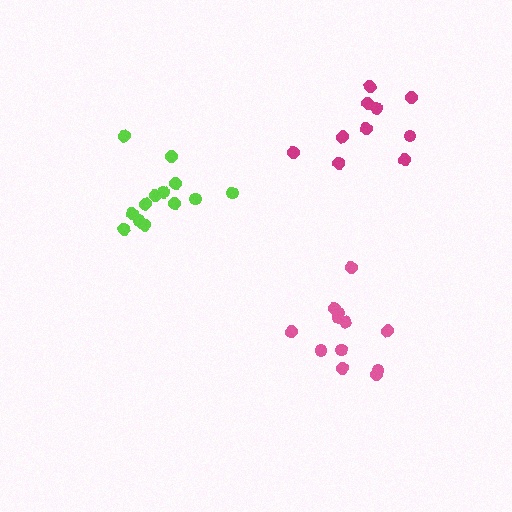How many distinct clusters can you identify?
There are 3 distinct clusters.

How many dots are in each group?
Group 1: 13 dots, Group 2: 12 dots, Group 3: 10 dots (35 total).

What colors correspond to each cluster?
The clusters are colored: lime, pink, magenta.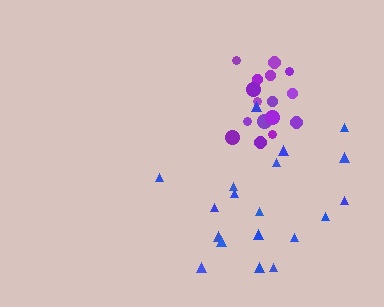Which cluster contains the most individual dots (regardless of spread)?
Blue (20).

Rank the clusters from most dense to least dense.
purple, blue.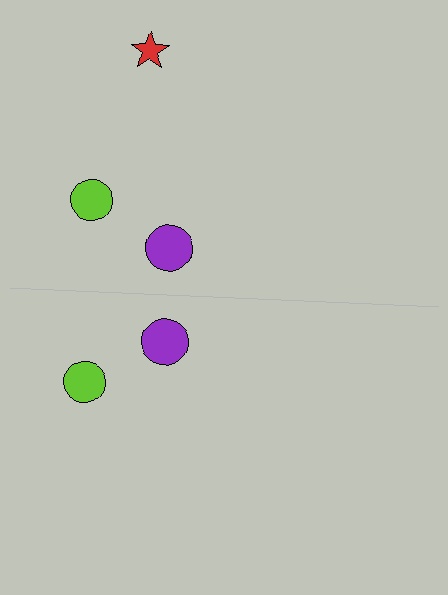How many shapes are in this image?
There are 5 shapes in this image.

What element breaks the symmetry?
A red star is missing from the bottom side.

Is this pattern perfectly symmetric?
No, the pattern is not perfectly symmetric. A red star is missing from the bottom side.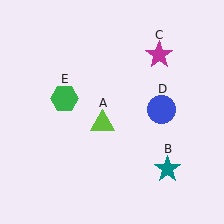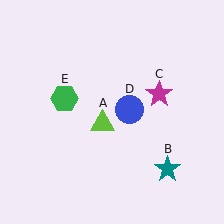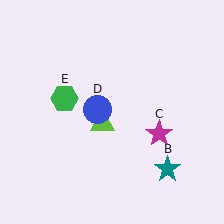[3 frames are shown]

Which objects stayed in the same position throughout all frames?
Lime triangle (object A) and teal star (object B) and green hexagon (object E) remained stationary.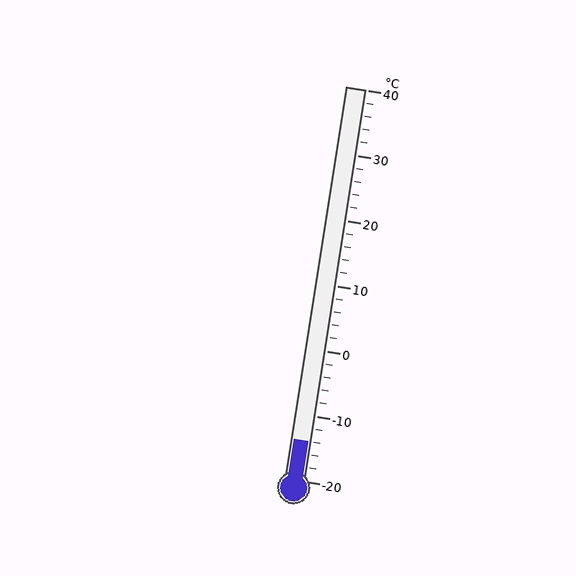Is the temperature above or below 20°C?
The temperature is below 20°C.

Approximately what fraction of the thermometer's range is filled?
The thermometer is filled to approximately 10% of its range.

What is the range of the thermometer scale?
The thermometer scale ranges from -20°C to 40°C.